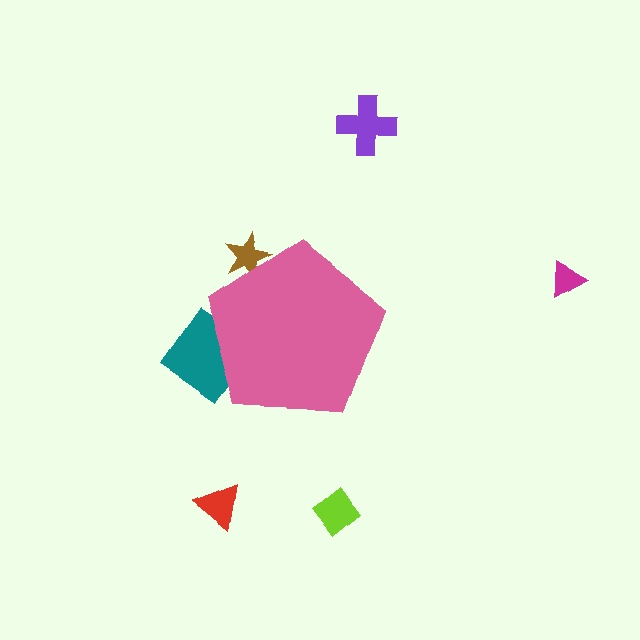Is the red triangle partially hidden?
No, the red triangle is fully visible.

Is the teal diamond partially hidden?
Yes, the teal diamond is partially hidden behind the pink pentagon.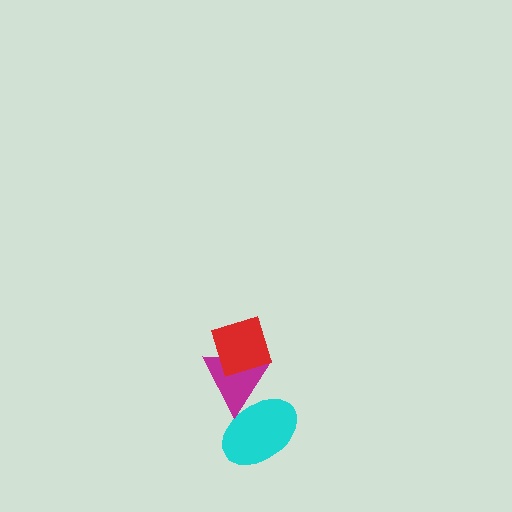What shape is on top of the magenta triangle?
The red diamond is on top of the magenta triangle.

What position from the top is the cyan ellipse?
The cyan ellipse is 3rd from the top.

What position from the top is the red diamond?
The red diamond is 1st from the top.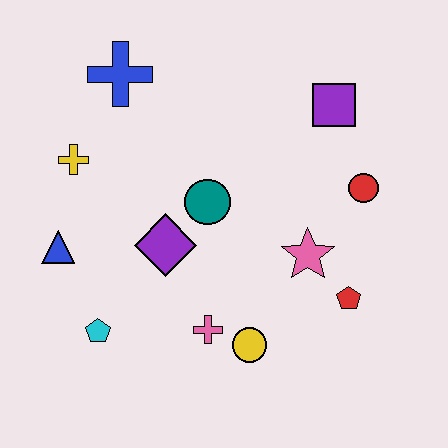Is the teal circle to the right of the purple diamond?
Yes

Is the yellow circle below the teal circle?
Yes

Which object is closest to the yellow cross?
The blue triangle is closest to the yellow cross.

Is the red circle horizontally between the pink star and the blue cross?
No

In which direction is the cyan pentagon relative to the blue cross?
The cyan pentagon is below the blue cross.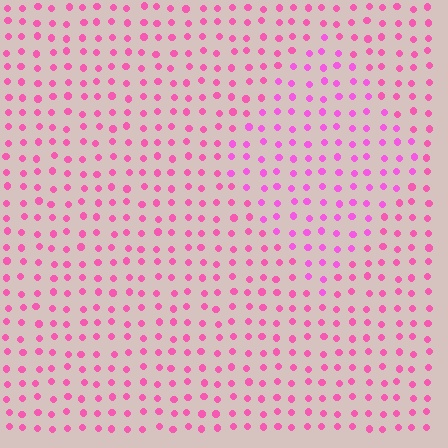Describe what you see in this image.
The image is filled with small pink elements in a uniform arrangement. A diamond-shaped region is visible where the elements are tinted to a slightly different hue, forming a subtle color boundary.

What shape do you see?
I see a diamond.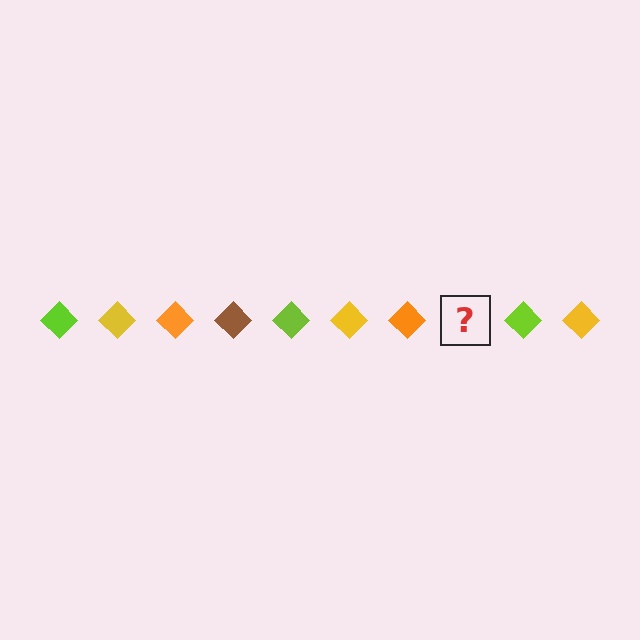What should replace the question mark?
The question mark should be replaced with a brown diamond.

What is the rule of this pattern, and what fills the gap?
The rule is that the pattern cycles through lime, yellow, orange, brown diamonds. The gap should be filled with a brown diamond.